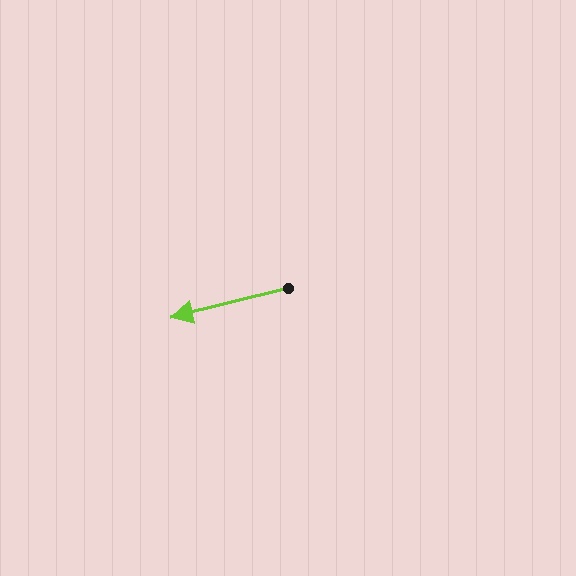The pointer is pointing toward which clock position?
Roughly 9 o'clock.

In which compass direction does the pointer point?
West.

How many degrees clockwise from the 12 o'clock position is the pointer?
Approximately 256 degrees.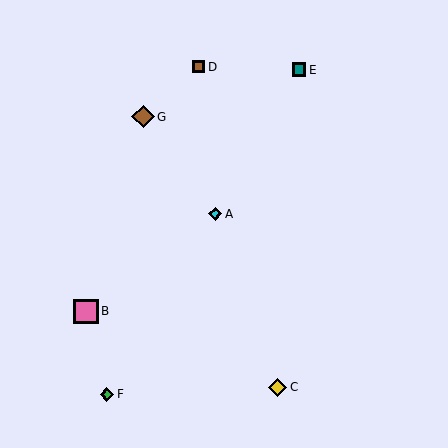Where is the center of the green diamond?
The center of the green diamond is at (107, 394).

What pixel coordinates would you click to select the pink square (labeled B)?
Click at (86, 311) to select the pink square B.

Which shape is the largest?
The pink square (labeled B) is the largest.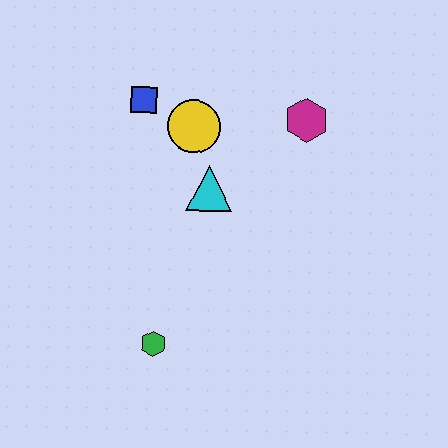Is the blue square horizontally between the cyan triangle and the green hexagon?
No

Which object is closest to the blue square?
The yellow circle is closest to the blue square.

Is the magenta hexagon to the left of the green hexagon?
No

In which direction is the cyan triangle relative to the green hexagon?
The cyan triangle is above the green hexagon.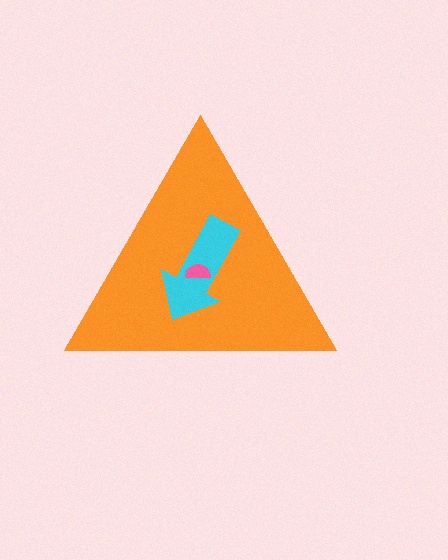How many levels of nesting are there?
3.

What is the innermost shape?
The pink semicircle.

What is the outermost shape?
The orange triangle.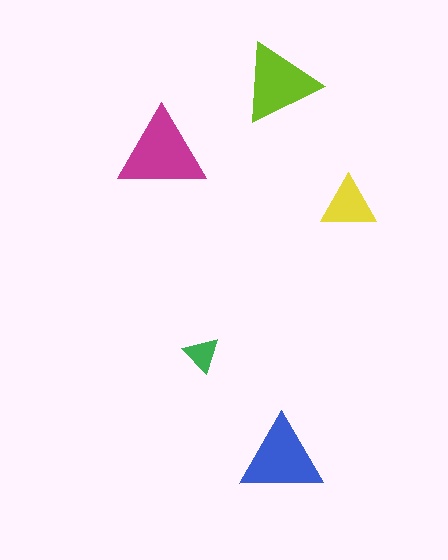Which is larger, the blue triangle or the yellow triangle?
The blue one.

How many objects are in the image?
There are 5 objects in the image.